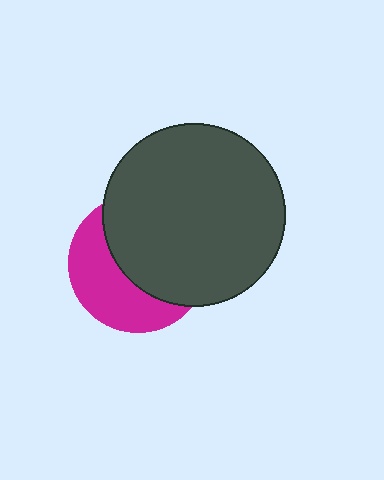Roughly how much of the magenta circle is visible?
A small part of it is visible (roughly 42%).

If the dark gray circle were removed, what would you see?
You would see the complete magenta circle.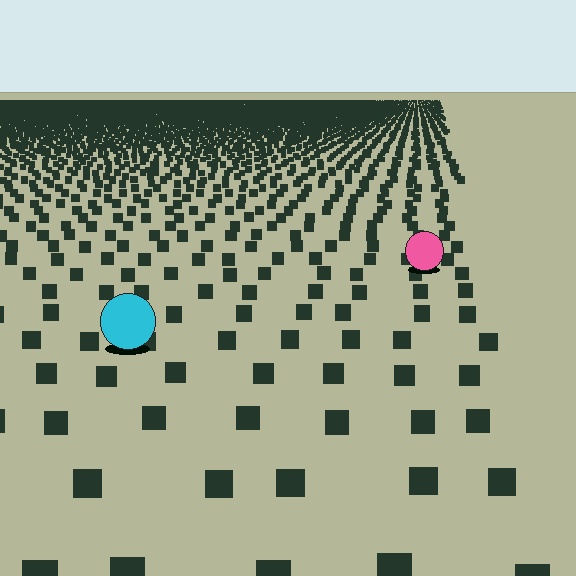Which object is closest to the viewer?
The cyan circle is closest. The texture marks near it are larger and more spread out.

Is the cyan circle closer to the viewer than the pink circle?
Yes. The cyan circle is closer — you can tell from the texture gradient: the ground texture is coarser near it.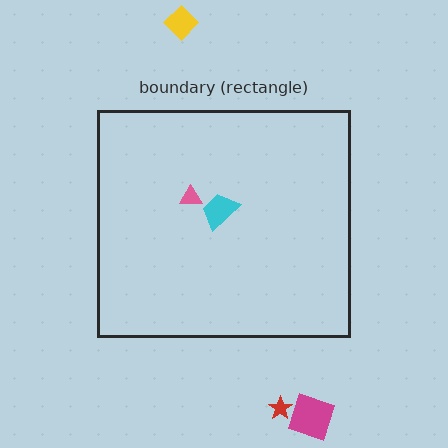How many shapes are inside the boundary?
2 inside, 3 outside.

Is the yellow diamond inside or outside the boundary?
Outside.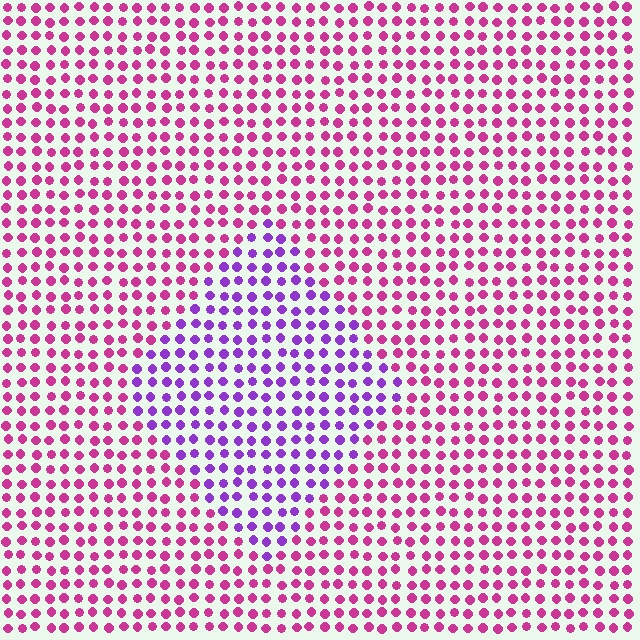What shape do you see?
I see a diamond.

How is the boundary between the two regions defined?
The boundary is defined purely by a slight shift in hue (about 45 degrees). Spacing, size, and orientation are identical on both sides.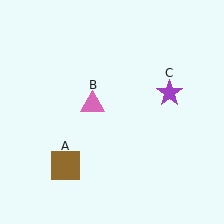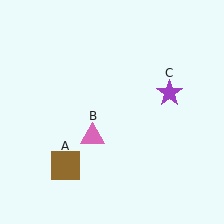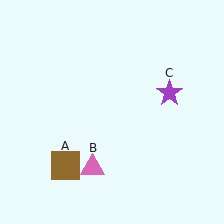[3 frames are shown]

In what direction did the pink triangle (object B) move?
The pink triangle (object B) moved down.